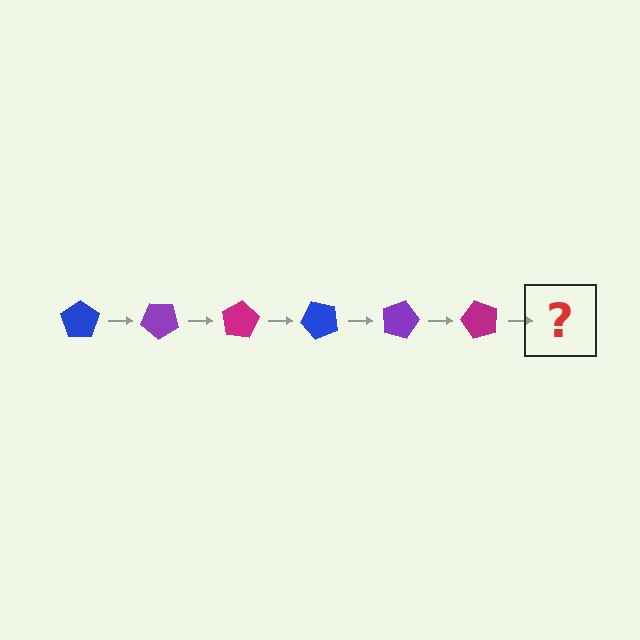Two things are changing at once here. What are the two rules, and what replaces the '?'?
The two rules are that it rotates 40 degrees each step and the color cycles through blue, purple, and magenta. The '?' should be a blue pentagon, rotated 240 degrees from the start.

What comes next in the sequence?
The next element should be a blue pentagon, rotated 240 degrees from the start.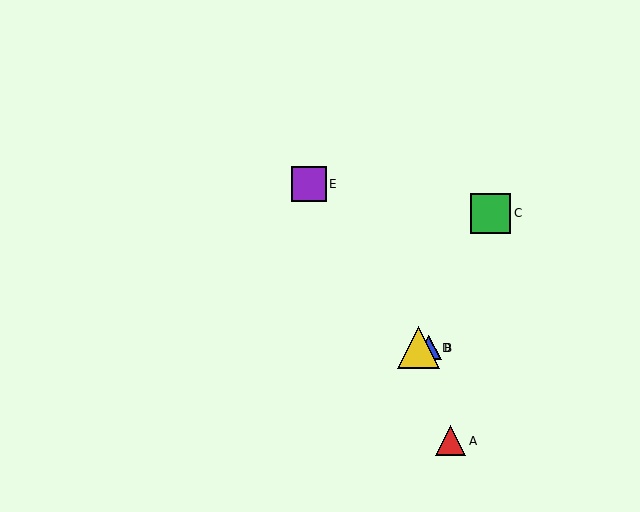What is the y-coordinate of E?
Object E is at y≈184.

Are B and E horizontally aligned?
No, B is at y≈348 and E is at y≈184.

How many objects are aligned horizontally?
2 objects (B, D) are aligned horizontally.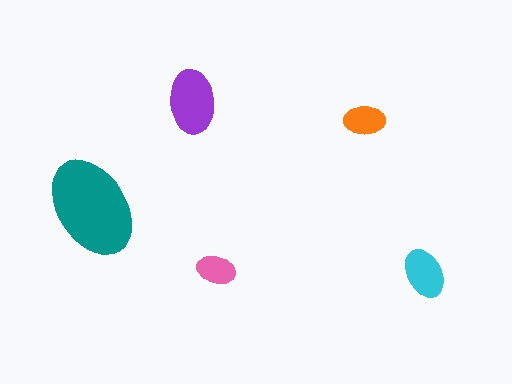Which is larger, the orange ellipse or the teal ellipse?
The teal one.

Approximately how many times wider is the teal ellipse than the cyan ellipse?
About 2 times wider.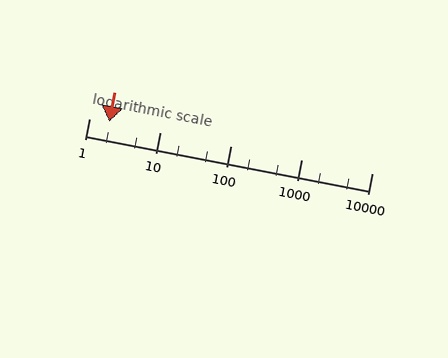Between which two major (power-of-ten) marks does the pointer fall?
The pointer is between 1 and 10.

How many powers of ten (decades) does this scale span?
The scale spans 4 decades, from 1 to 10000.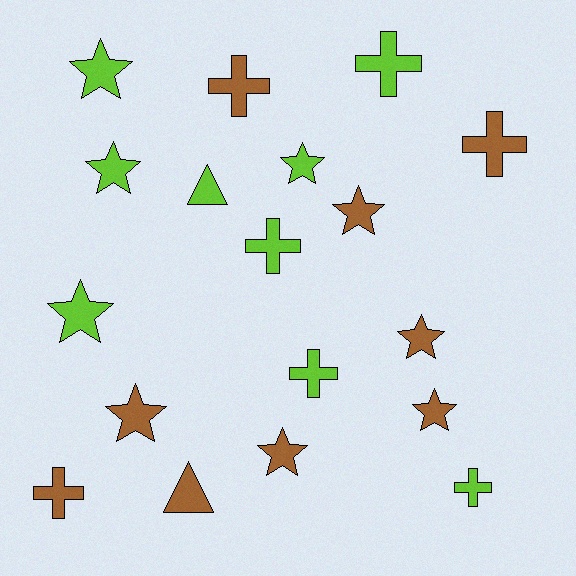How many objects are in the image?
There are 18 objects.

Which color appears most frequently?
Brown, with 9 objects.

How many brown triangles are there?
There is 1 brown triangle.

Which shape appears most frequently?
Star, with 9 objects.